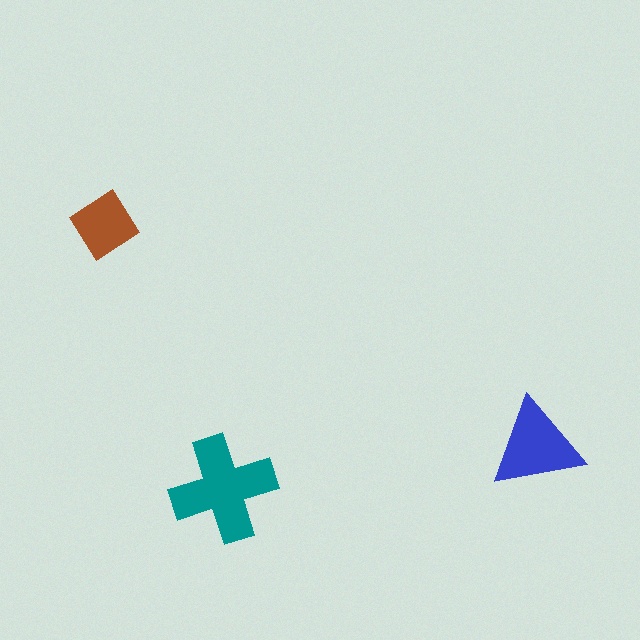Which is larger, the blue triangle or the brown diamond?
The blue triangle.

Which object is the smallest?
The brown diamond.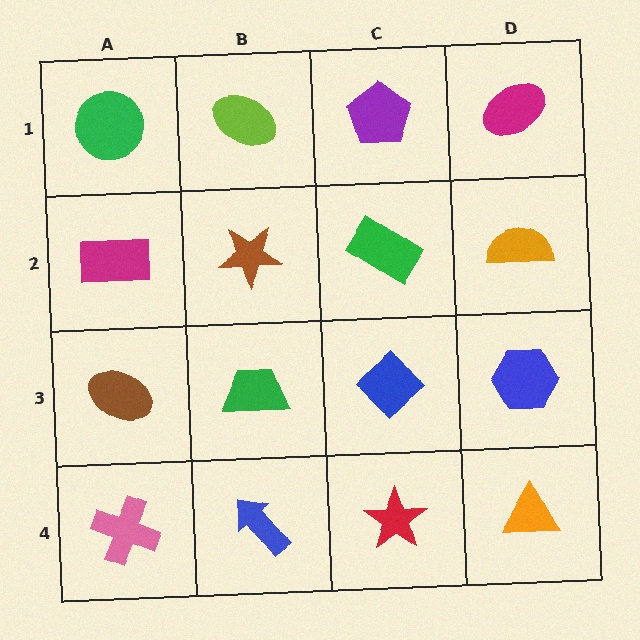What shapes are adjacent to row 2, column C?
A purple pentagon (row 1, column C), a blue diamond (row 3, column C), a brown star (row 2, column B), an orange semicircle (row 2, column D).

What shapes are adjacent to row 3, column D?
An orange semicircle (row 2, column D), an orange triangle (row 4, column D), a blue diamond (row 3, column C).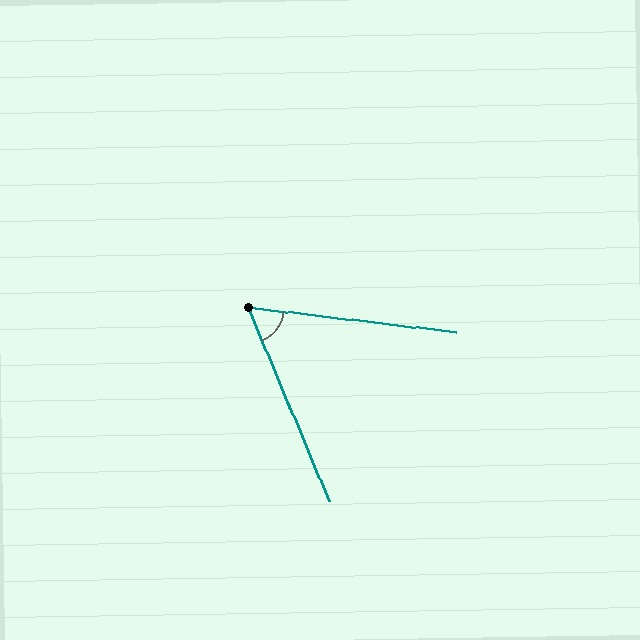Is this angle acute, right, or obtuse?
It is acute.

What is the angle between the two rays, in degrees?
Approximately 61 degrees.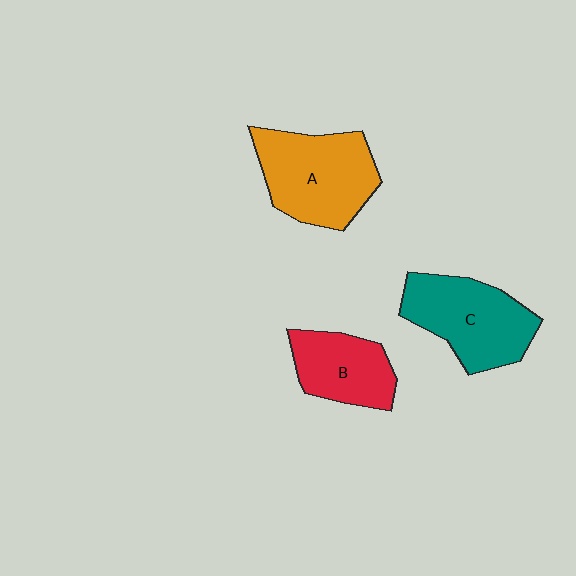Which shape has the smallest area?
Shape B (red).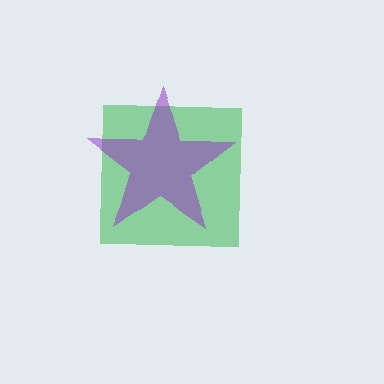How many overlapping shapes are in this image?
There are 2 overlapping shapes in the image.